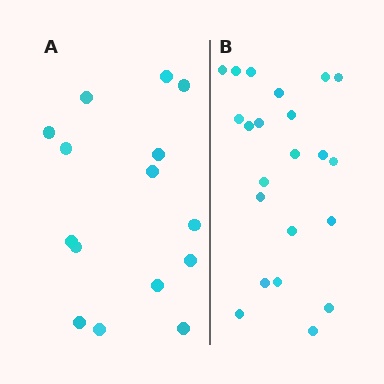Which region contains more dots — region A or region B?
Region B (the right region) has more dots.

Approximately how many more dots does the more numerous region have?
Region B has roughly 8 or so more dots than region A.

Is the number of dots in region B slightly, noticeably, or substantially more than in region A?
Region B has substantially more. The ratio is roughly 1.5 to 1.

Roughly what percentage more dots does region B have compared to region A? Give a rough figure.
About 45% more.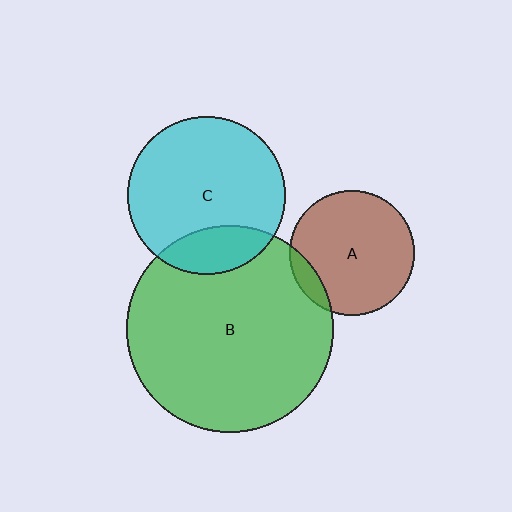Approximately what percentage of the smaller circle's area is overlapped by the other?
Approximately 20%.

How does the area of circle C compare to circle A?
Approximately 1.6 times.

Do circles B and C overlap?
Yes.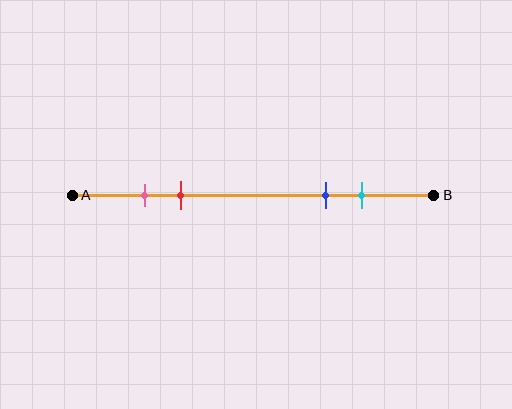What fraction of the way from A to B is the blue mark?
The blue mark is approximately 70% (0.7) of the way from A to B.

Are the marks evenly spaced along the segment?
No, the marks are not evenly spaced.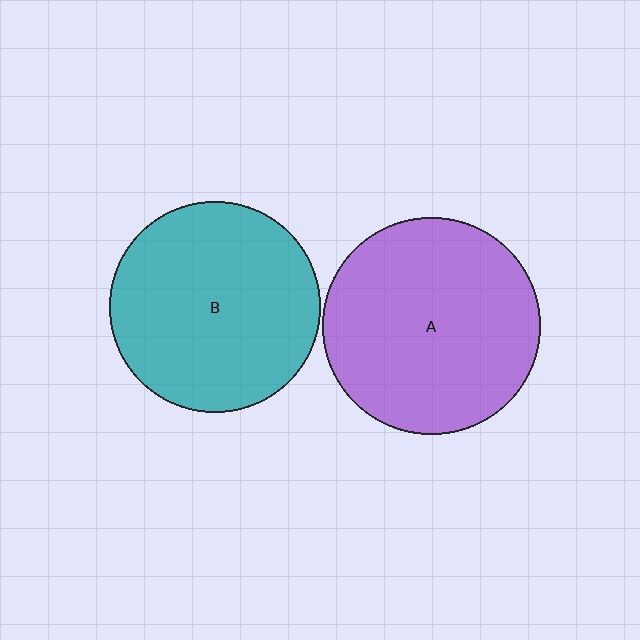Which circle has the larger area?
Circle A (purple).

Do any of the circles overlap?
No, none of the circles overlap.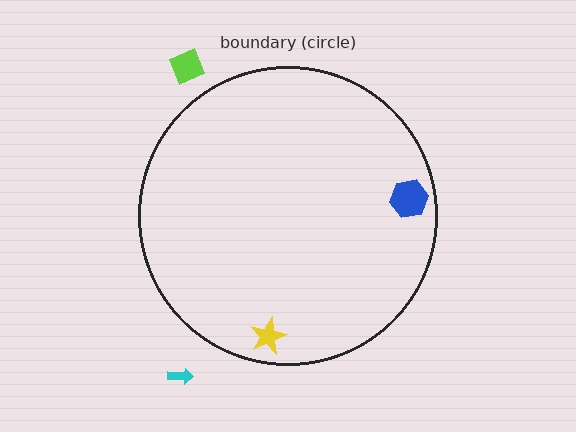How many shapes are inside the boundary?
2 inside, 2 outside.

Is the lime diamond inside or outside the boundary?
Outside.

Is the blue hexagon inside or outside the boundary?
Inside.